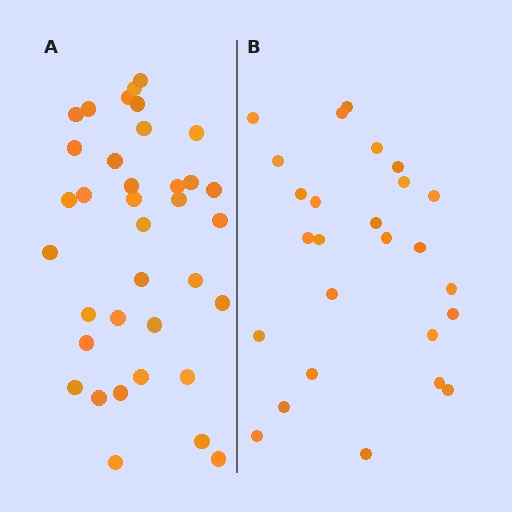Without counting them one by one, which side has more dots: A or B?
Region A (the left region) has more dots.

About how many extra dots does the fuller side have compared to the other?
Region A has roughly 10 or so more dots than region B.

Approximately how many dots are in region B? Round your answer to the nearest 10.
About 30 dots. (The exact count is 26, which rounds to 30.)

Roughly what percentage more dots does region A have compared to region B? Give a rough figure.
About 40% more.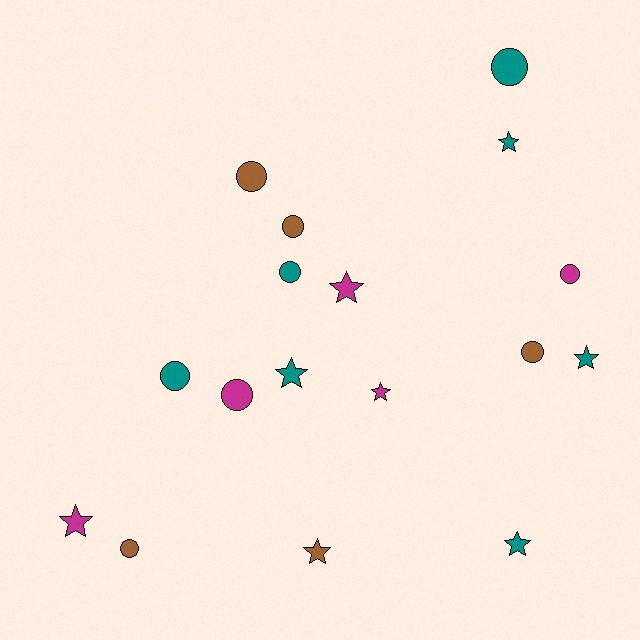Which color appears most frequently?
Teal, with 7 objects.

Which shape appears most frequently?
Circle, with 9 objects.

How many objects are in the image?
There are 17 objects.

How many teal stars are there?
There are 4 teal stars.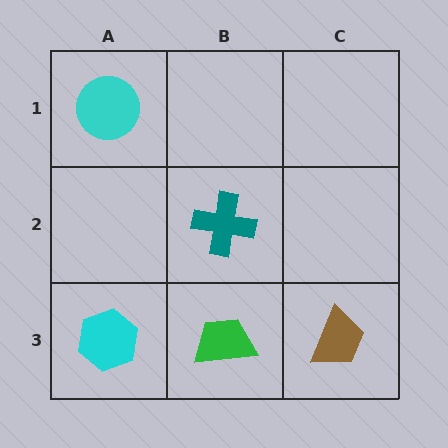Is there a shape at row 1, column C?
No, that cell is empty.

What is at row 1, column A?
A cyan circle.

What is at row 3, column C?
A brown trapezoid.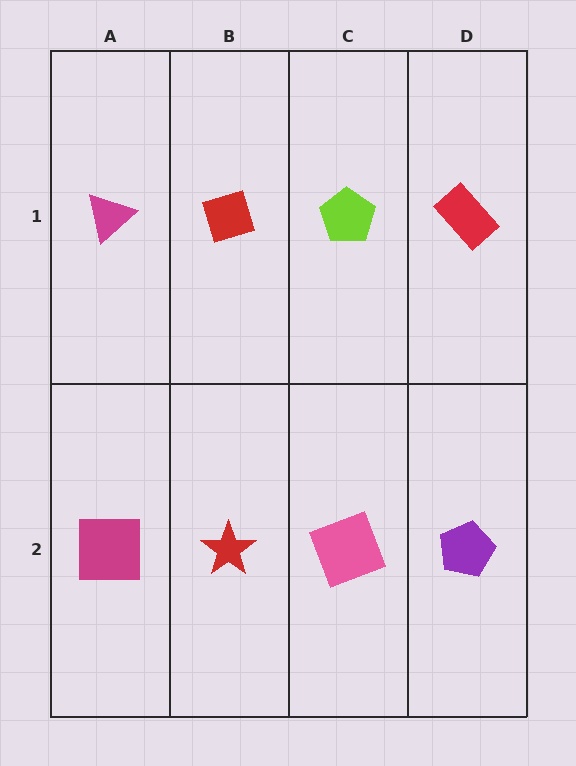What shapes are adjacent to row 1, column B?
A red star (row 2, column B), a magenta triangle (row 1, column A), a lime pentagon (row 1, column C).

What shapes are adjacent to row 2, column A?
A magenta triangle (row 1, column A), a red star (row 2, column B).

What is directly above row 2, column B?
A red diamond.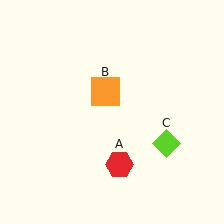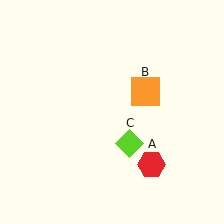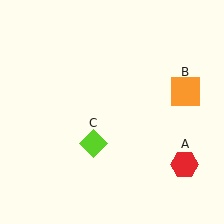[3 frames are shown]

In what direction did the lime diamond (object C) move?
The lime diamond (object C) moved left.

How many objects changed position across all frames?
3 objects changed position: red hexagon (object A), orange square (object B), lime diamond (object C).